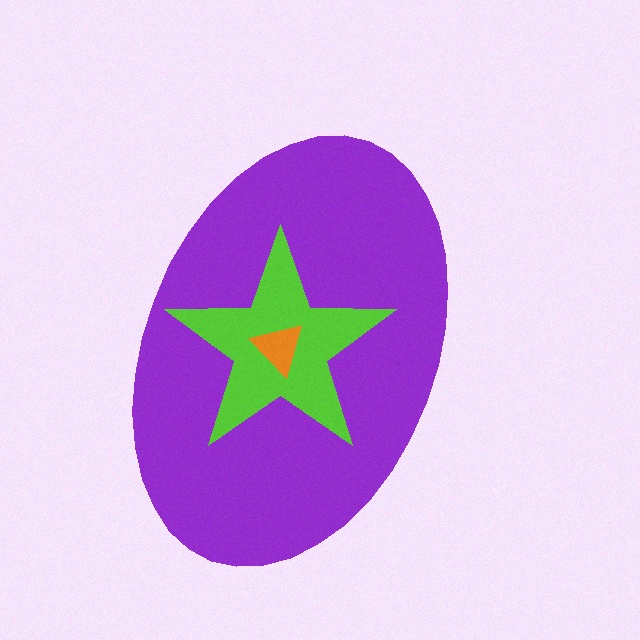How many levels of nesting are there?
3.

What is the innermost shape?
The orange triangle.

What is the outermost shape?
The purple ellipse.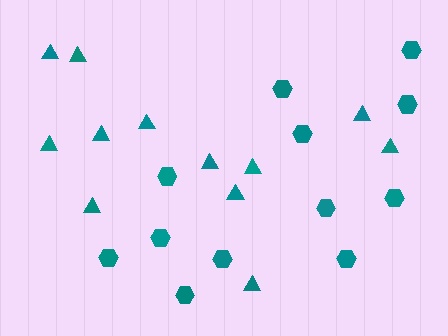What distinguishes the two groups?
There are 2 groups: one group of triangles (12) and one group of hexagons (12).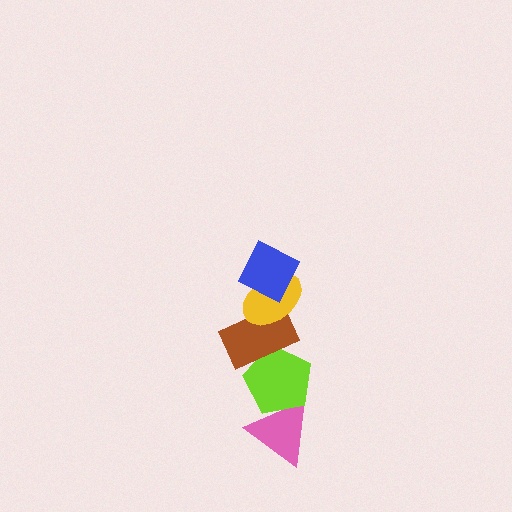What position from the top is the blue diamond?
The blue diamond is 1st from the top.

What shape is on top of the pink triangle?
The lime pentagon is on top of the pink triangle.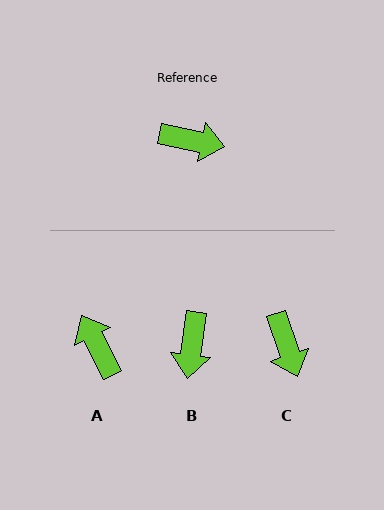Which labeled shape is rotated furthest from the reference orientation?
A, about 129 degrees away.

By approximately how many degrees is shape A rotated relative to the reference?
Approximately 129 degrees counter-clockwise.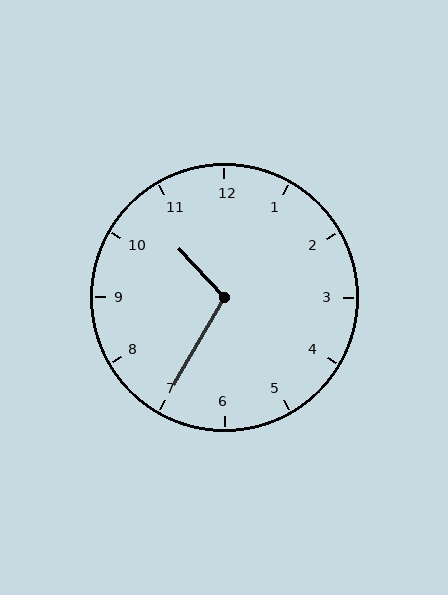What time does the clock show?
10:35.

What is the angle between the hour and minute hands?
Approximately 108 degrees.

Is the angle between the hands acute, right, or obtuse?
It is obtuse.